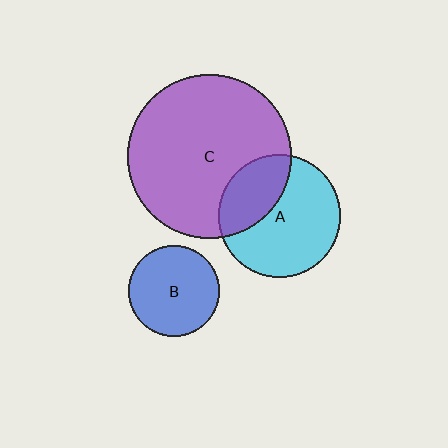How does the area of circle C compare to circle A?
Approximately 1.8 times.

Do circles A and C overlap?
Yes.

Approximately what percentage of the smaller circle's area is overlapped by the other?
Approximately 35%.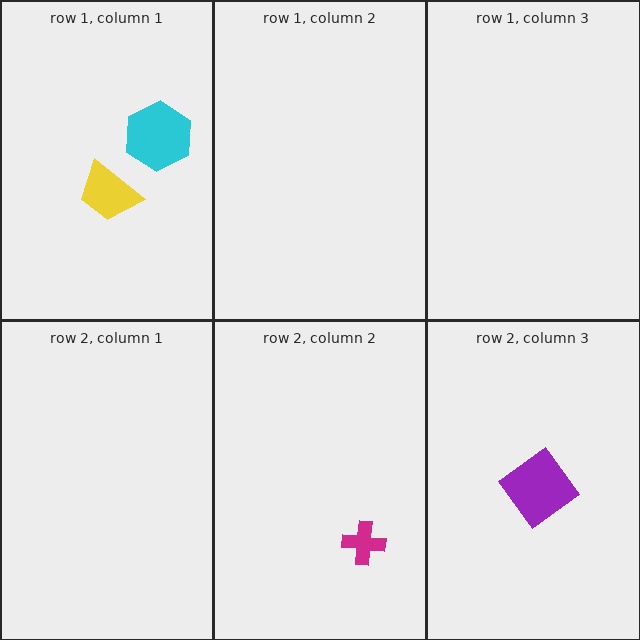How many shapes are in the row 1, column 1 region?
2.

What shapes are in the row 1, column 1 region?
The yellow trapezoid, the cyan hexagon.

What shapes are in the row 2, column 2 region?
The magenta cross.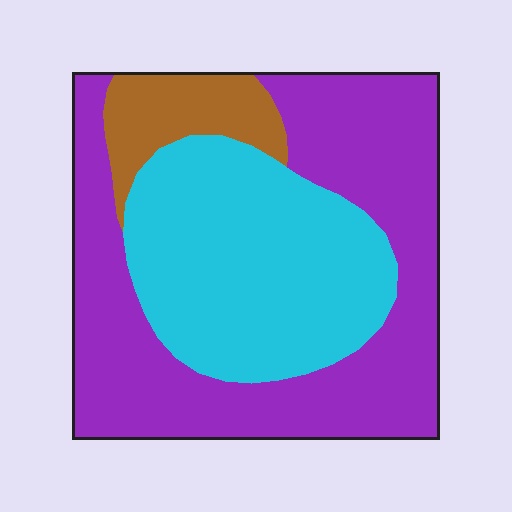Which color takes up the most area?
Purple, at roughly 50%.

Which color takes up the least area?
Brown, at roughly 10%.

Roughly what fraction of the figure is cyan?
Cyan covers roughly 40% of the figure.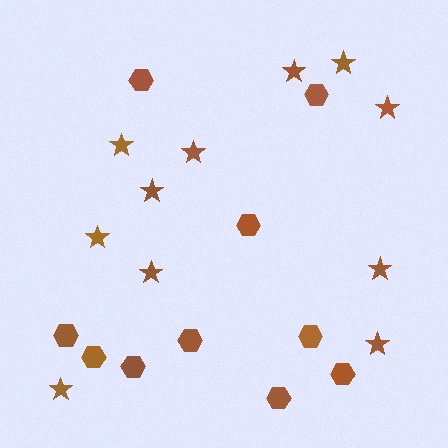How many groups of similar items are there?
There are 2 groups: one group of stars (11) and one group of hexagons (10).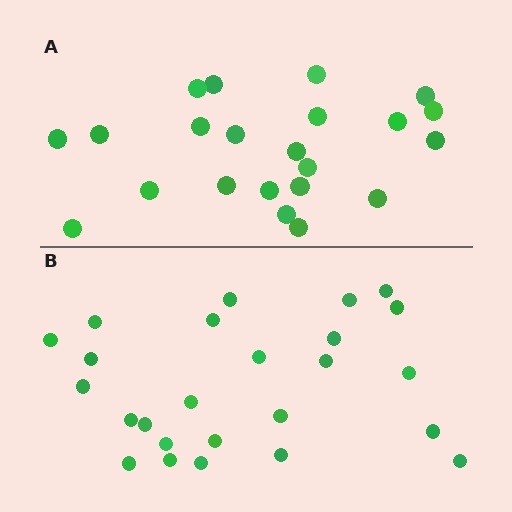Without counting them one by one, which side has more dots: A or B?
Region B (the bottom region) has more dots.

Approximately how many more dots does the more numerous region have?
Region B has just a few more — roughly 2 or 3 more dots than region A.